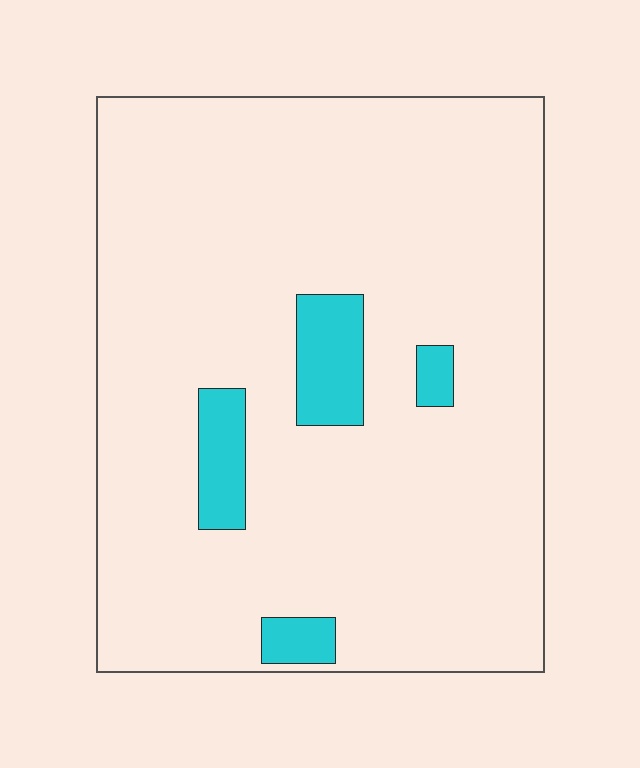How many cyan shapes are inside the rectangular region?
4.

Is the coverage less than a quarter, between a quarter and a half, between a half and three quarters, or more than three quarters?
Less than a quarter.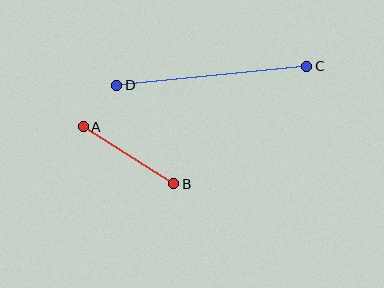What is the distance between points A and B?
The distance is approximately 107 pixels.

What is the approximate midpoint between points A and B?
The midpoint is at approximately (129, 155) pixels.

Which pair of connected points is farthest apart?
Points C and D are farthest apart.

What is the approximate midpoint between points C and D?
The midpoint is at approximately (212, 76) pixels.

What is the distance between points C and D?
The distance is approximately 191 pixels.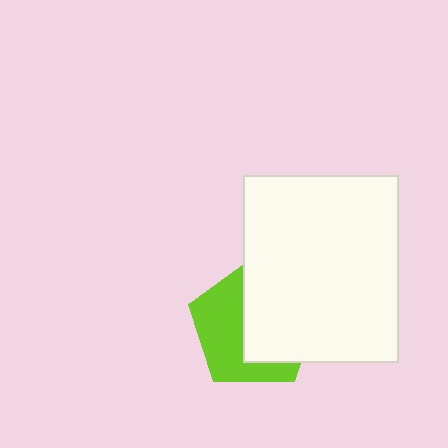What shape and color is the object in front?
The object in front is a white rectangle.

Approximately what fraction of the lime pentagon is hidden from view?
Roughly 53% of the lime pentagon is hidden behind the white rectangle.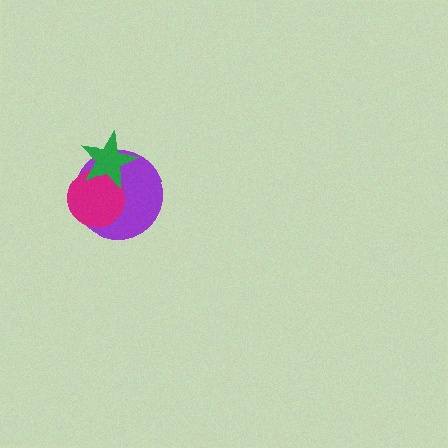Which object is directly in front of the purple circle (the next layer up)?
The magenta circle is directly in front of the purple circle.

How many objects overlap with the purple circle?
2 objects overlap with the purple circle.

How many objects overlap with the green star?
2 objects overlap with the green star.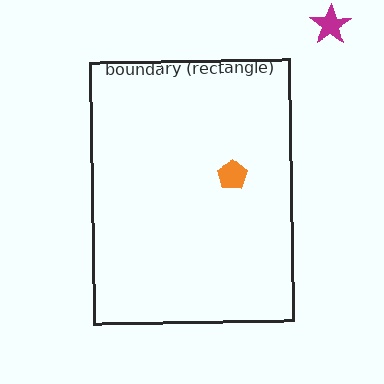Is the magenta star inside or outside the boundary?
Outside.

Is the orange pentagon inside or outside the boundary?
Inside.